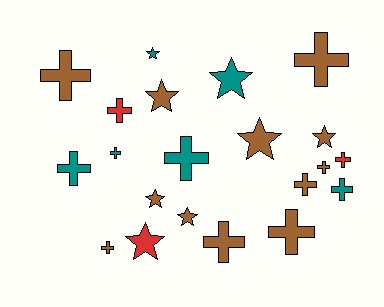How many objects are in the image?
There are 21 objects.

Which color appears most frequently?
Brown, with 12 objects.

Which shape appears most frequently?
Cross, with 13 objects.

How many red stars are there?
There is 1 red star.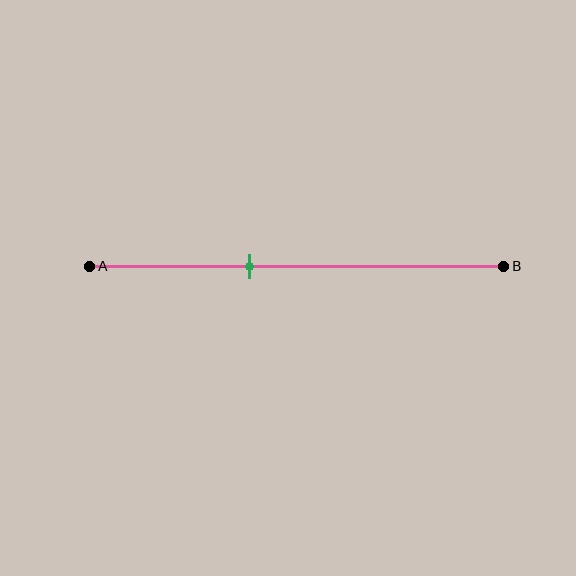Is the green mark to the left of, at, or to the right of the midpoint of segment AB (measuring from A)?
The green mark is to the left of the midpoint of segment AB.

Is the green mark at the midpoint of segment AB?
No, the mark is at about 40% from A, not at the 50% midpoint.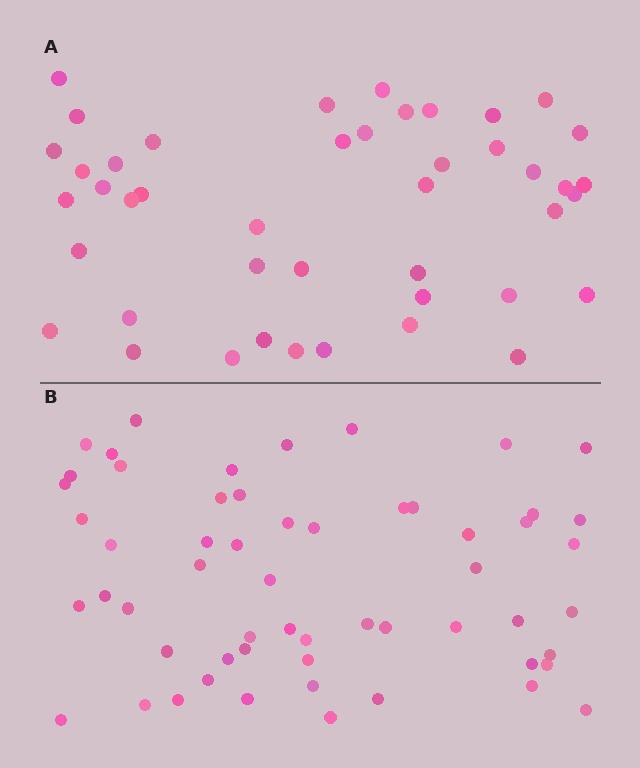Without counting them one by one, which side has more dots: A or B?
Region B (the bottom region) has more dots.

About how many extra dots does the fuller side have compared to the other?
Region B has approximately 15 more dots than region A.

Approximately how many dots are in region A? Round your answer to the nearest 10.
About 40 dots. (The exact count is 44, which rounds to 40.)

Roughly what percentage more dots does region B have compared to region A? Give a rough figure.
About 30% more.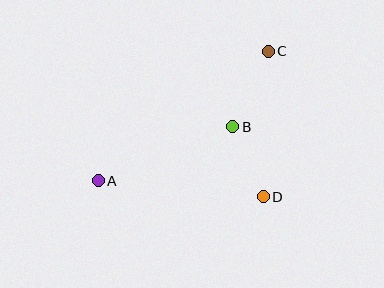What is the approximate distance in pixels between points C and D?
The distance between C and D is approximately 146 pixels.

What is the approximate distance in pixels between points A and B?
The distance between A and B is approximately 145 pixels.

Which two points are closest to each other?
Points B and D are closest to each other.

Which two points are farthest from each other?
Points A and C are farthest from each other.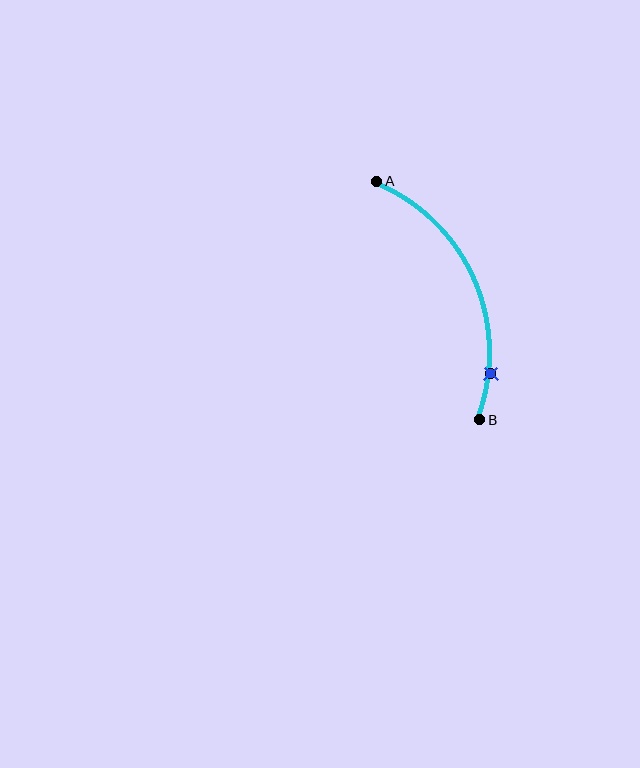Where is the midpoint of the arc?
The arc midpoint is the point on the curve farthest from the straight line joining A and B. It sits to the right of that line.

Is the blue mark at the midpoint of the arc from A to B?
No. The blue mark lies on the arc but is closer to endpoint B. The arc midpoint would be at the point on the curve equidistant along the arc from both A and B.